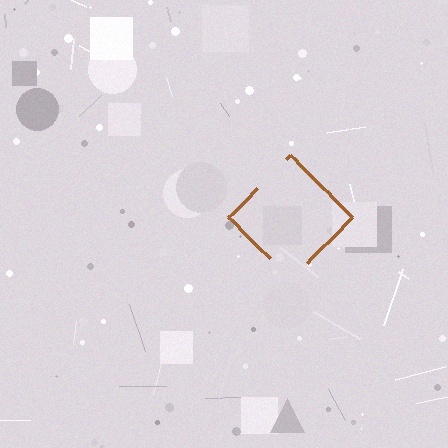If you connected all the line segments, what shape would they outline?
They would outline a diamond.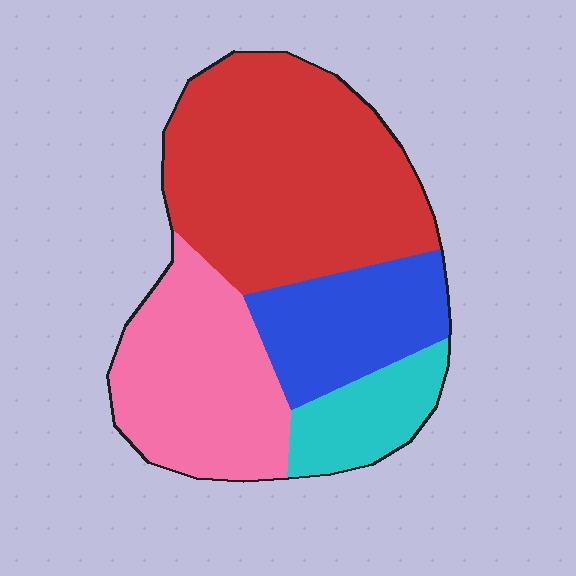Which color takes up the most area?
Red, at roughly 45%.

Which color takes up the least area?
Cyan, at roughly 10%.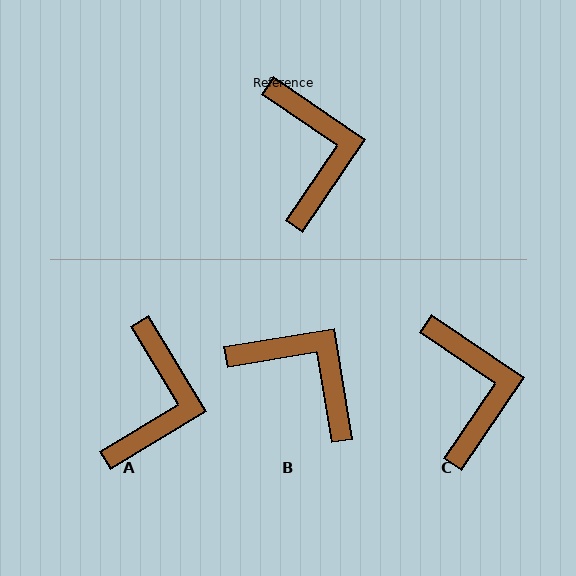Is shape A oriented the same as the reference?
No, it is off by about 25 degrees.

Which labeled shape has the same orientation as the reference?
C.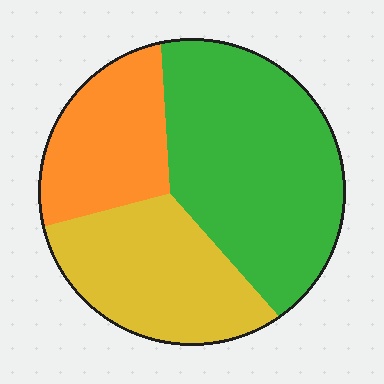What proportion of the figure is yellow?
Yellow covers 30% of the figure.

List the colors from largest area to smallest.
From largest to smallest: green, yellow, orange.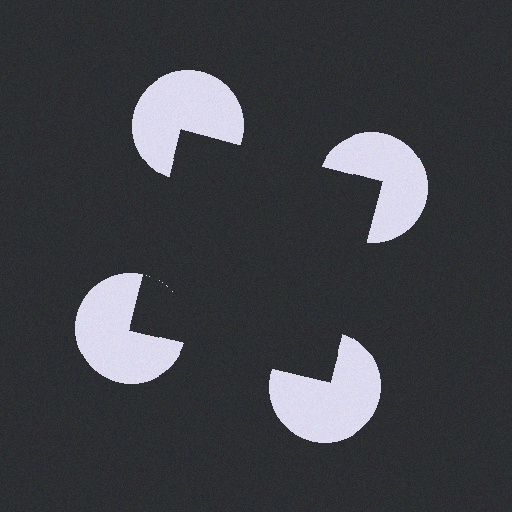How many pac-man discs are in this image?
There are 4 — one at each vertex of the illusory square.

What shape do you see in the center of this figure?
An illusory square — its edges are inferred from the aligned wedge cuts in the pac-man discs, not physically drawn.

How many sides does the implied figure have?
4 sides.